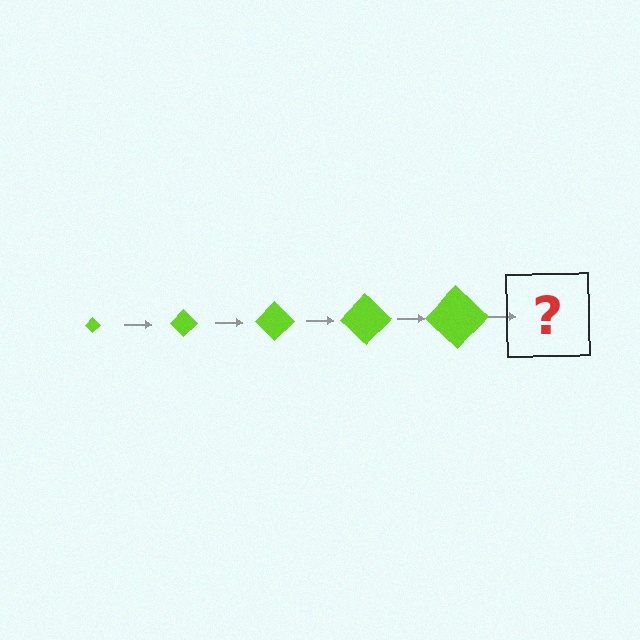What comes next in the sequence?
The next element should be a lime diamond, larger than the previous one.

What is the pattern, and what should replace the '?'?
The pattern is that the diamond gets progressively larger each step. The '?' should be a lime diamond, larger than the previous one.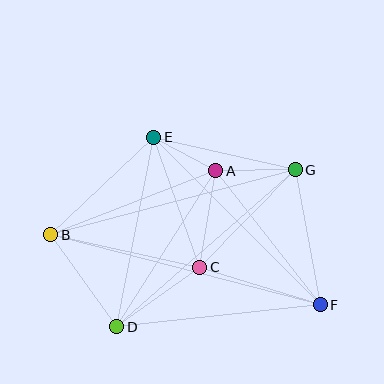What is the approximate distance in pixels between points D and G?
The distance between D and G is approximately 237 pixels.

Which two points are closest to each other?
Points A and E are closest to each other.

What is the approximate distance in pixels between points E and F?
The distance between E and F is approximately 236 pixels.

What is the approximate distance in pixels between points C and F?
The distance between C and F is approximately 127 pixels.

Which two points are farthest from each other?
Points B and F are farthest from each other.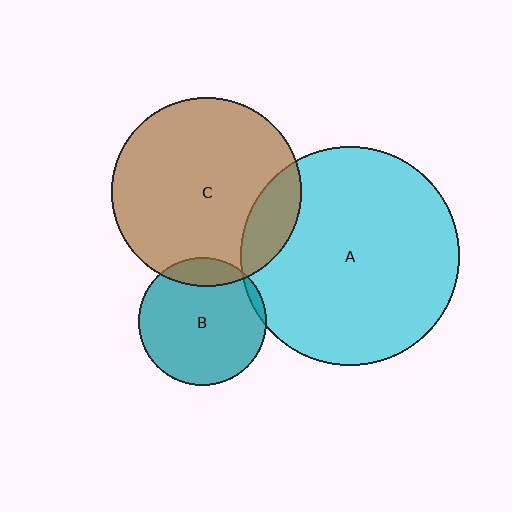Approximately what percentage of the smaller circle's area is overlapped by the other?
Approximately 15%.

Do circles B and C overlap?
Yes.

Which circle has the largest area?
Circle A (cyan).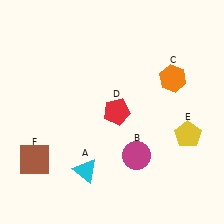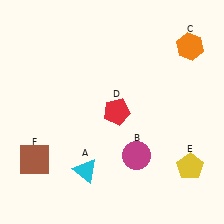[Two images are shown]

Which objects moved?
The objects that moved are: the orange hexagon (C), the yellow pentagon (E).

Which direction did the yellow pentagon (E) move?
The yellow pentagon (E) moved down.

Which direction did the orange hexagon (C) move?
The orange hexagon (C) moved up.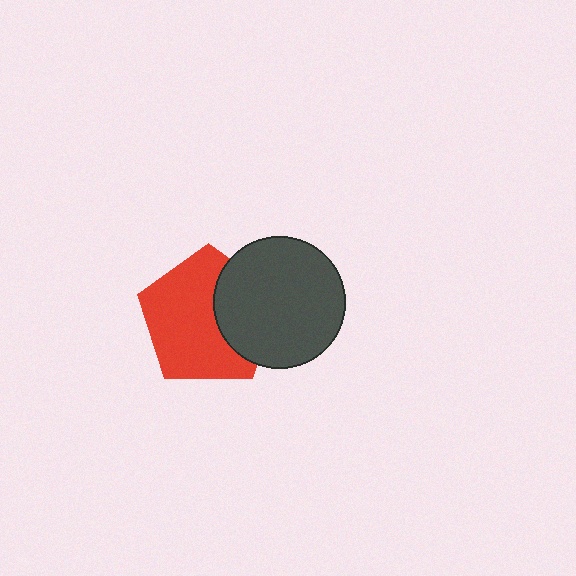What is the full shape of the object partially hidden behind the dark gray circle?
The partially hidden object is a red pentagon.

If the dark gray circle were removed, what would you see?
You would see the complete red pentagon.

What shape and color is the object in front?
The object in front is a dark gray circle.